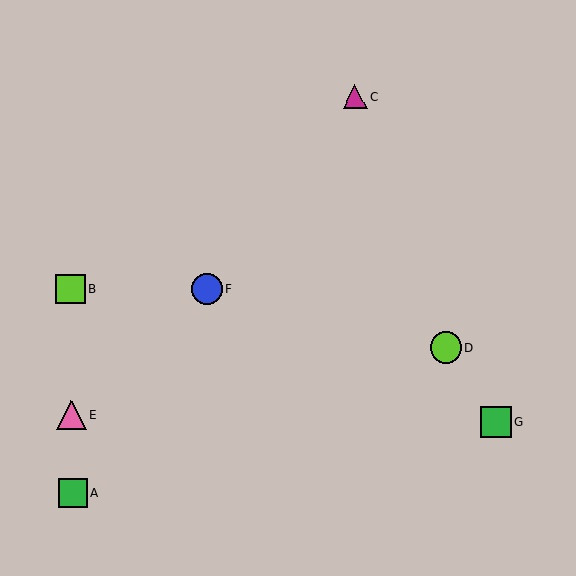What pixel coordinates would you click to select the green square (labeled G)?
Click at (496, 422) to select the green square G.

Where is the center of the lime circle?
The center of the lime circle is at (446, 348).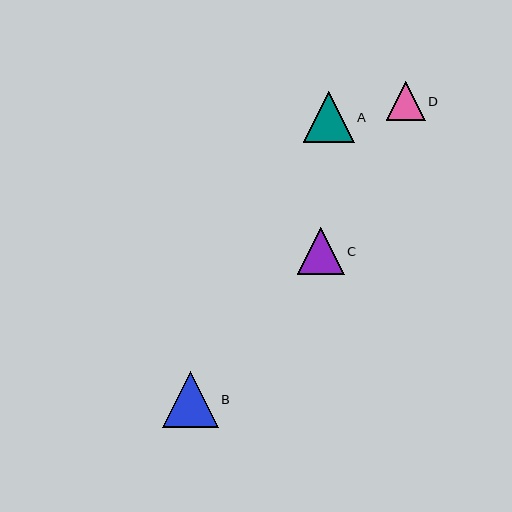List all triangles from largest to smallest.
From largest to smallest: B, A, C, D.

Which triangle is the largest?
Triangle B is the largest with a size of approximately 56 pixels.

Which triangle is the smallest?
Triangle D is the smallest with a size of approximately 39 pixels.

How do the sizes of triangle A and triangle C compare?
Triangle A and triangle C are approximately the same size.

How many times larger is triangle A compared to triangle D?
Triangle A is approximately 1.3 times the size of triangle D.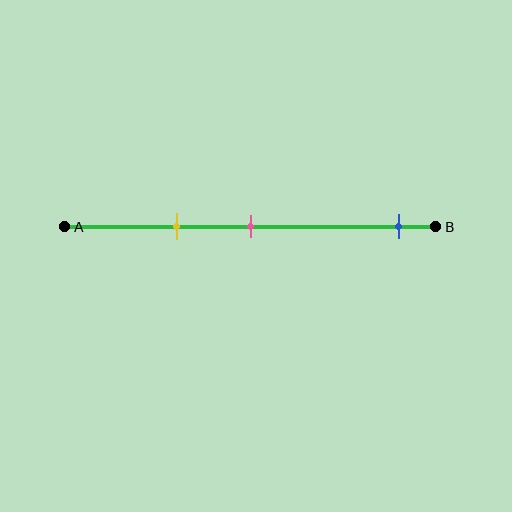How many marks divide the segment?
There are 3 marks dividing the segment.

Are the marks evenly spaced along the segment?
No, the marks are not evenly spaced.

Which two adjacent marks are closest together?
The yellow and pink marks are the closest adjacent pair.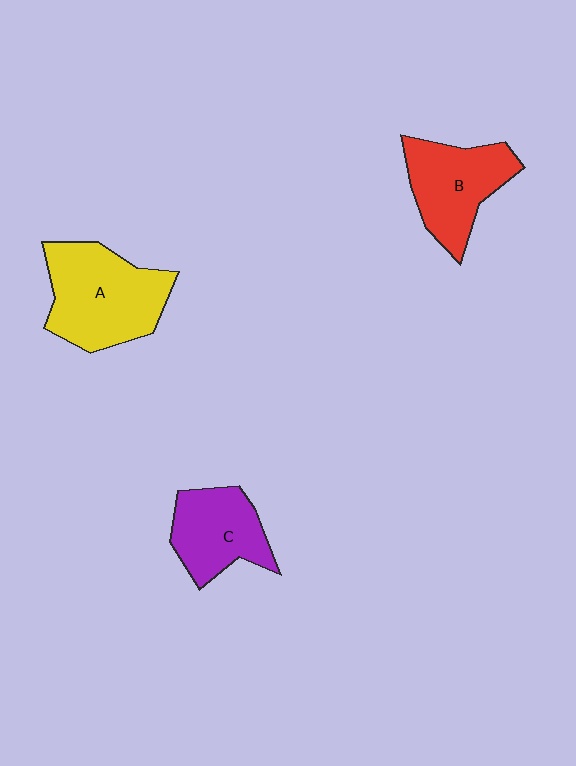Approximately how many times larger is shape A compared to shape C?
Approximately 1.5 times.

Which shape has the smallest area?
Shape C (purple).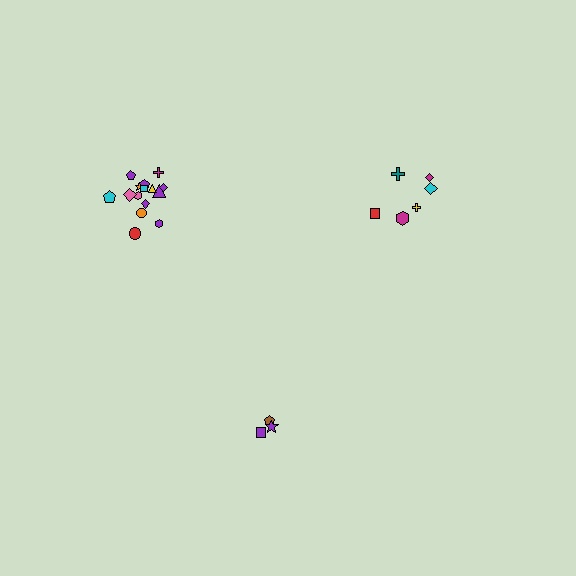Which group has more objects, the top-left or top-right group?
The top-left group.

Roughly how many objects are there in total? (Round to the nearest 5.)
Roughly 25 objects in total.